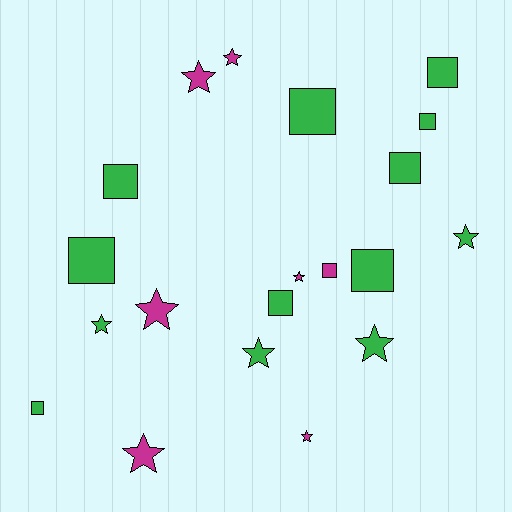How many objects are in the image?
There are 20 objects.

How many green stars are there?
There are 4 green stars.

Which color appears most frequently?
Green, with 13 objects.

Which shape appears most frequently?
Star, with 10 objects.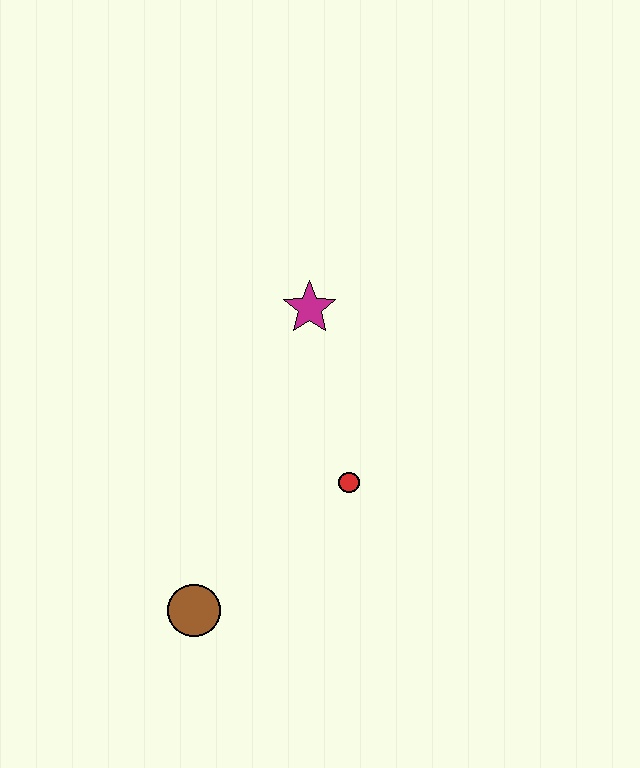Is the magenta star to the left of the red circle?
Yes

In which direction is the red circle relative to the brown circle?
The red circle is to the right of the brown circle.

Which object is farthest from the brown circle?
The magenta star is farthest from the brown circle.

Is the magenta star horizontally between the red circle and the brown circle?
Yes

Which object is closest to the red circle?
The magenta star is closest to the red circle.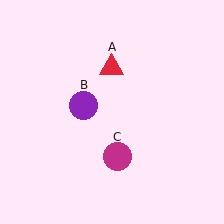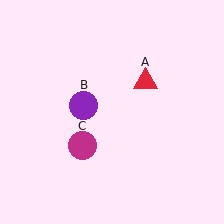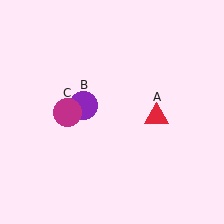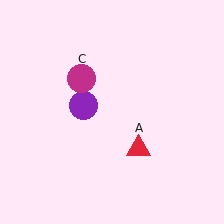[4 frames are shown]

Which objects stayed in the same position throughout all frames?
Purple circle (object B) remained stationary.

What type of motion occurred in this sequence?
The red triangle (object A), magenta circle (object C) rotated clockwise around the center of the scene.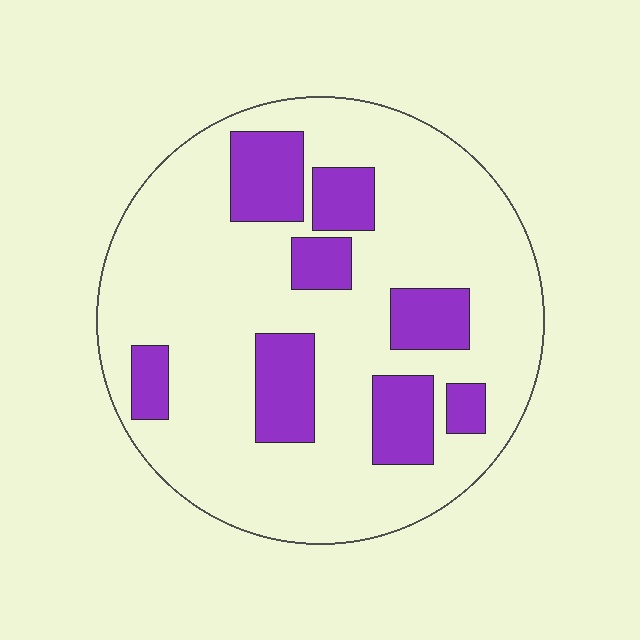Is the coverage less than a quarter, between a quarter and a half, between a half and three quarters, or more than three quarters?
Less than a quarter.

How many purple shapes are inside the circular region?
8.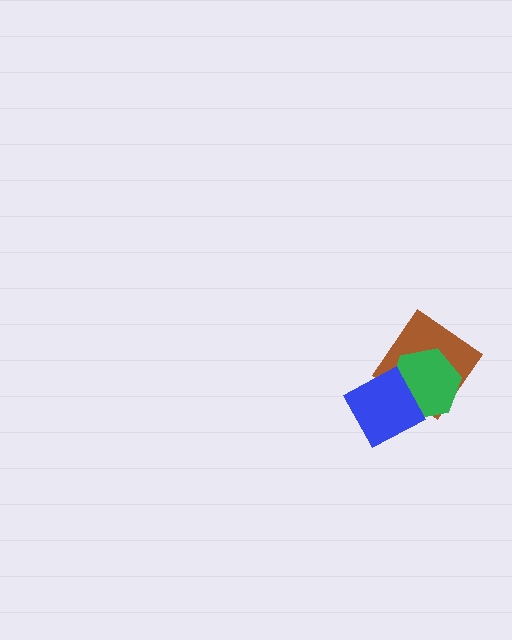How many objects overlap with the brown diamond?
2 objects overlap with the brown diamond.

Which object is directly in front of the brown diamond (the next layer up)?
The green hexagon is directly in front of the brown diamond.